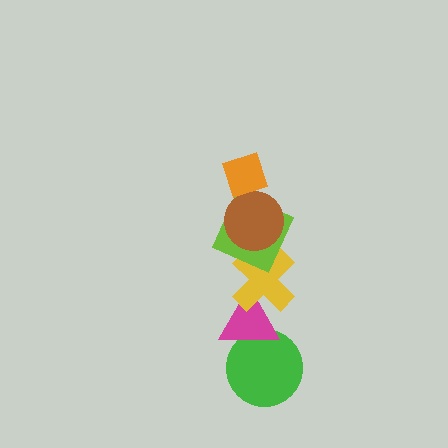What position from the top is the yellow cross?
The yellow cross is 4th from the top.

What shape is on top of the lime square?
The brown circle is on top of the lime square.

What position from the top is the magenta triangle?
The magenta triangle is 5th from the top.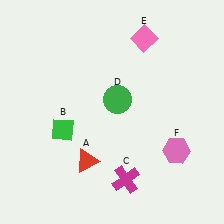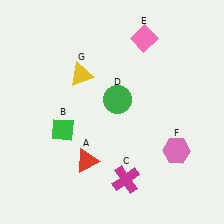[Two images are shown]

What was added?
A yellow triangle (G) was added in Image 2.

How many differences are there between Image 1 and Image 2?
There is 1 difference between the two images.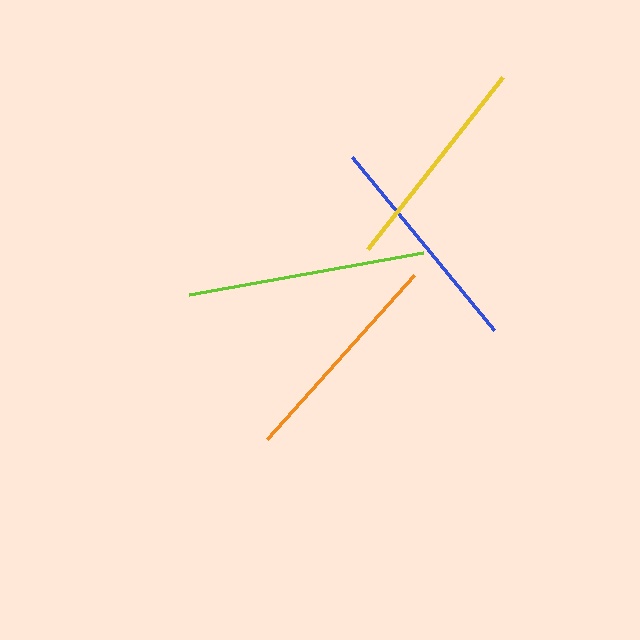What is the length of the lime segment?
The lime segment is approximately 237 pixels long.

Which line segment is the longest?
The lime line is the longest at approximately 237 pixels.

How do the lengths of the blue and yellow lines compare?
The blue and yellow lines are approximately the same length.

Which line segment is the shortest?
The yellow line is the shortest at approximately 219 pixels.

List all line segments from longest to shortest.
From longest to shortest: lime, blue, orange, yellow.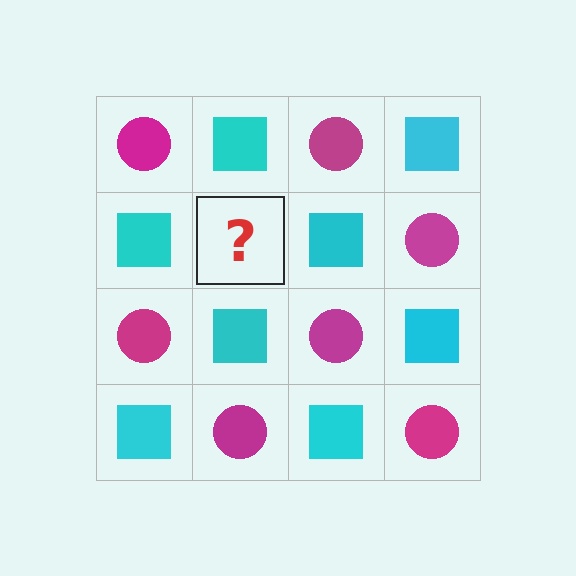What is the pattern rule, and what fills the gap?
The rule is that it alternates magenta circle and cyan square in a checkerboard pattern. The gap should be filled with a magenta circle.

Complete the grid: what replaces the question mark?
The question mark should be replaced with a magenta circle.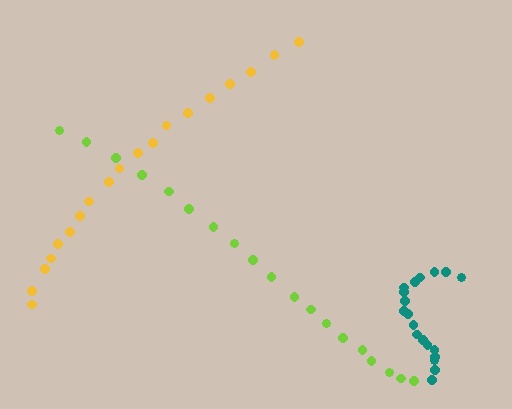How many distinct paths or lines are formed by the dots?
There are 3 distinct paths.